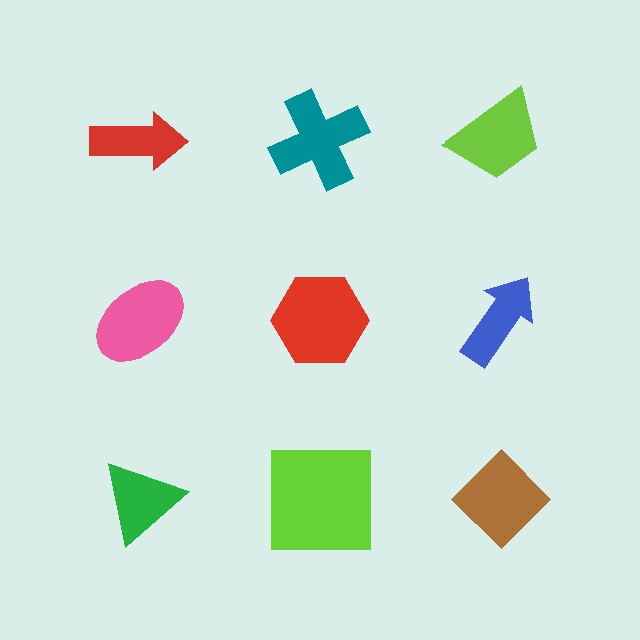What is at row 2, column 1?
A pink ellipse.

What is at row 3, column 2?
A lime square.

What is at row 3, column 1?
A green triangle.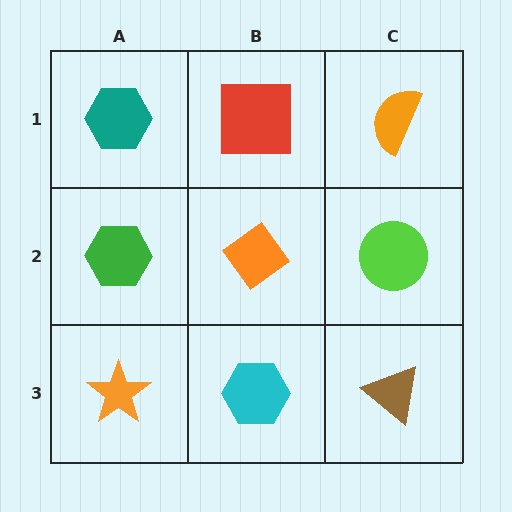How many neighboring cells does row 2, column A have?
3.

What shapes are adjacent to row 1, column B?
An orange diamond (row 2, column B), a teal hexagon (row 1, column A), an orange semicircle (row 1, column C).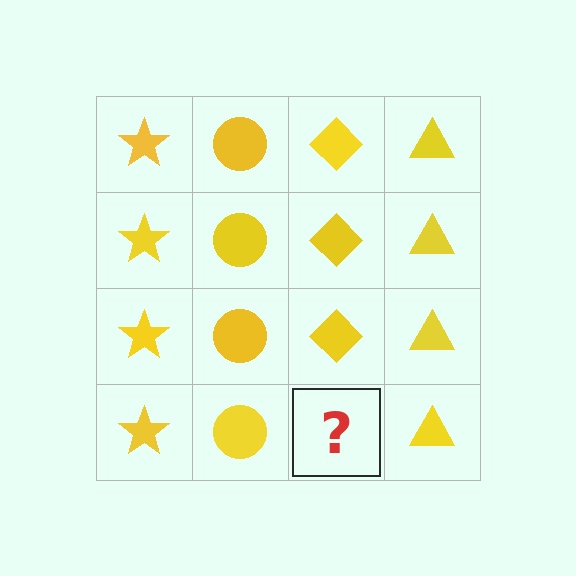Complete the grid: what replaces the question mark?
The question mark should be replaced with a yellow diamond.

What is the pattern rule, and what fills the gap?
The rule is that each column has a consistent shape. The gap should be filled with a yellow diamond.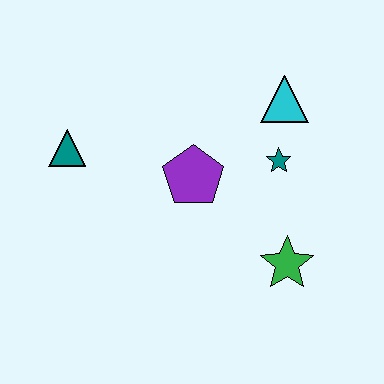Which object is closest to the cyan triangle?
The teal star is closest to the cyan triangle.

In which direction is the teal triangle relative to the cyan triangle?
The teal triangle is to the left of the cyan triangle.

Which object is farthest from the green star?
The teal triangle is farthest from the green star.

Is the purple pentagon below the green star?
No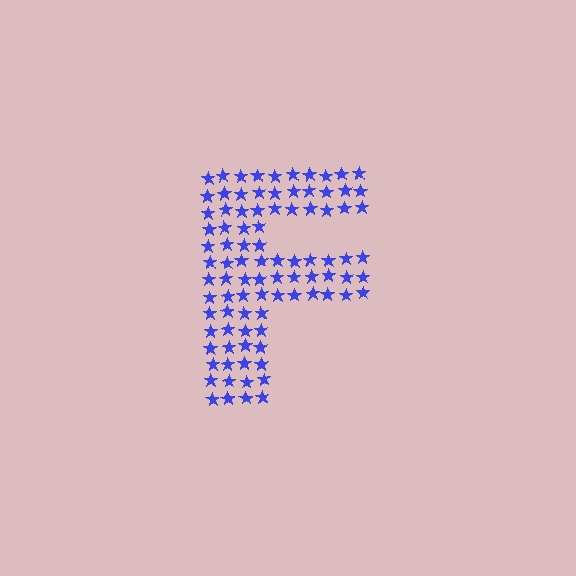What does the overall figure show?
The overall figure shows the letter F.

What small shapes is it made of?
It is made of small stars.